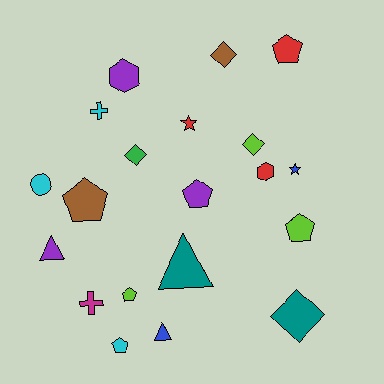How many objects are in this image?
There are 20 objects.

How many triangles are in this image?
There are 3 triangles.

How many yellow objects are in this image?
There are no yellow objects.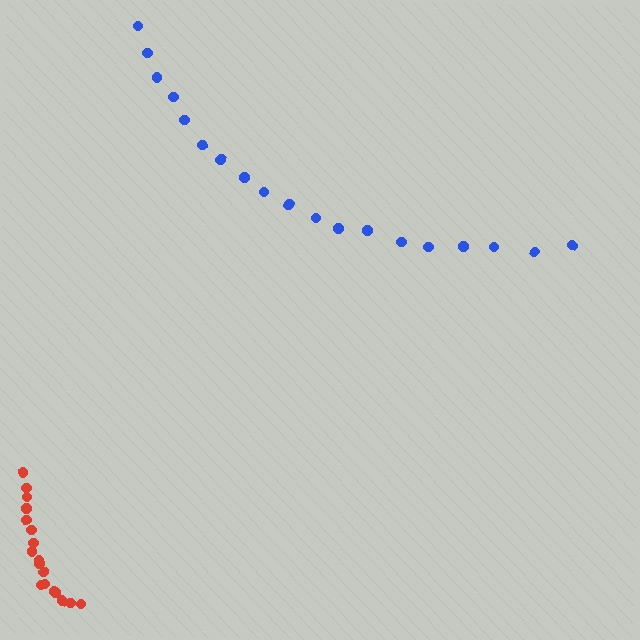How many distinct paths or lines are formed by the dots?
There are 2 distinct paths.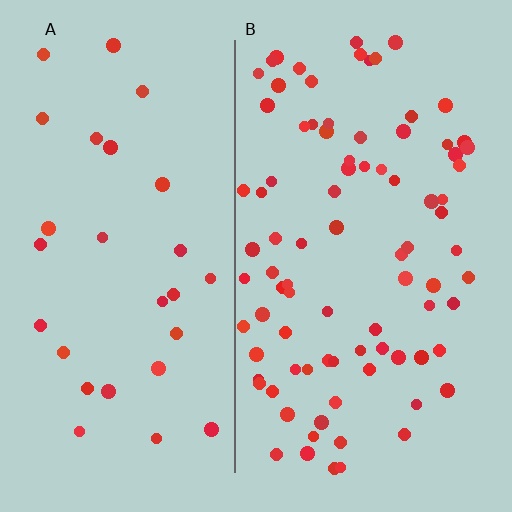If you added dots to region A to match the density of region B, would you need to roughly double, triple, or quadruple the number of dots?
Approximately triple.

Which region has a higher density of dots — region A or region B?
B (the right).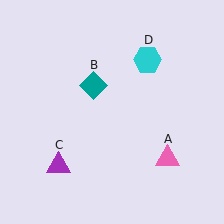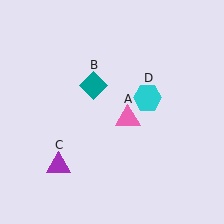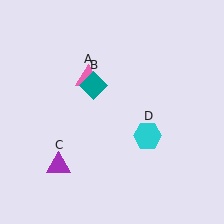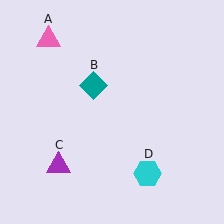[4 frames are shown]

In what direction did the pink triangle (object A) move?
The pink triangle (object A) moved up and to the left.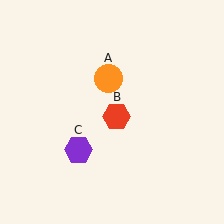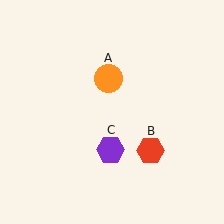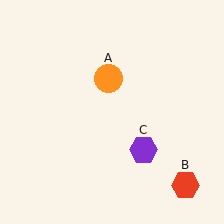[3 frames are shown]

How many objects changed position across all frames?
2 objects changed position: red hexagon (object B), purple hexagon (object C).